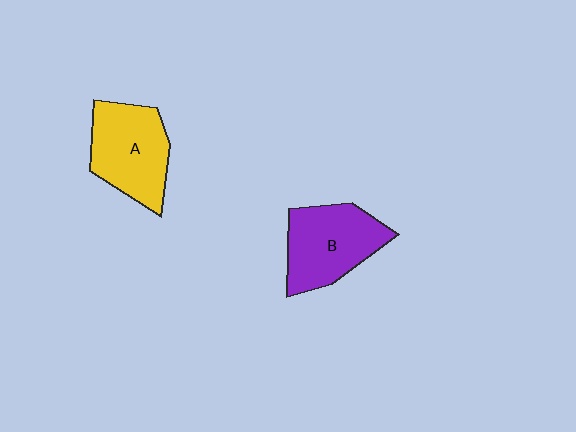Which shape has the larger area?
Shape B (purple).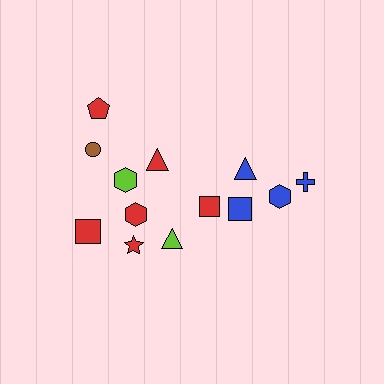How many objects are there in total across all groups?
There are 13 objects.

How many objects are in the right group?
There are 5 objects.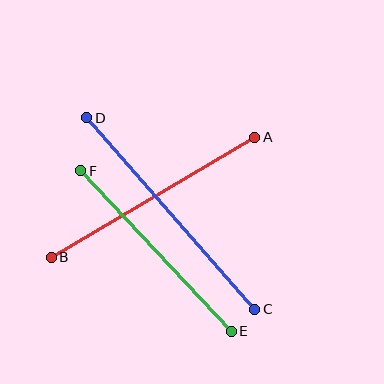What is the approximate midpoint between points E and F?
The midpoint is at approximately (156, 251) pixels.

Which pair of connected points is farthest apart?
Points C and D are farthest apart.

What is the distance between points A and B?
The distance is approximately 236 pixels.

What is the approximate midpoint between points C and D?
The midpoint is at approximately (171, 214) pixels.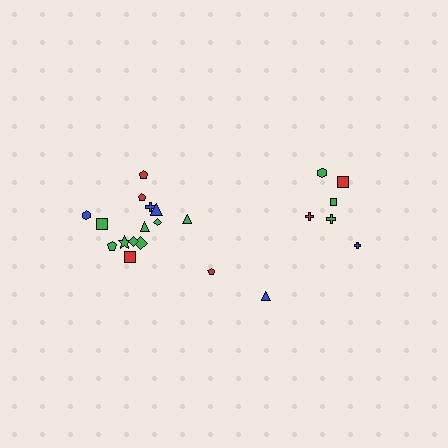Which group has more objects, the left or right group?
The left group.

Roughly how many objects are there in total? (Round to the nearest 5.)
Roughly 20 objects in total.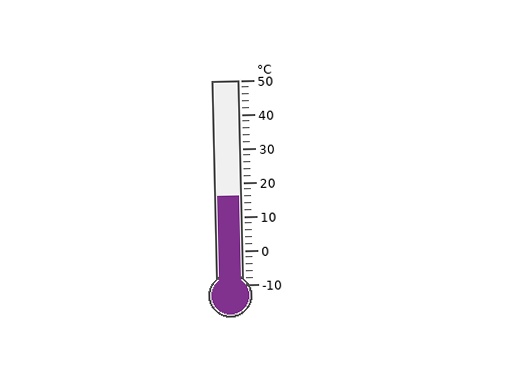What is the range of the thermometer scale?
The thermometer scale ranges from -10°C to 50°C.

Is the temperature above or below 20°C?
The temperature is below 20°C.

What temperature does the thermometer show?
The thermometer shows approximately 16°C.